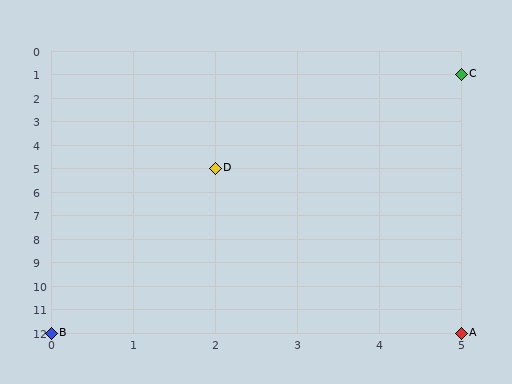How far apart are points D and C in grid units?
Points D and C are 3 columns and 4 rows apart (about 5.0 grid units diagonally).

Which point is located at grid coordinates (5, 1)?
Point C is at (5, 1).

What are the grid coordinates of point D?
Point D is at grid coordinates (2, 5).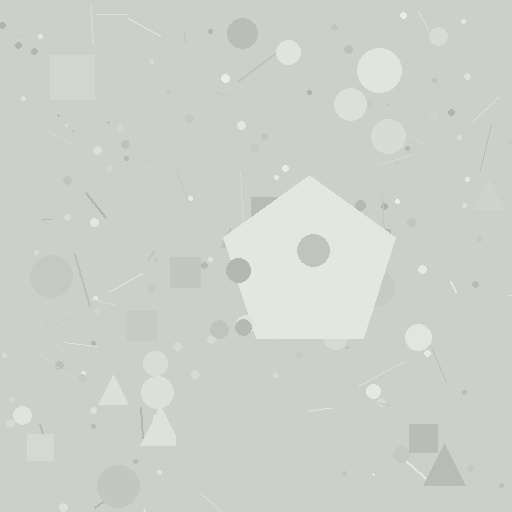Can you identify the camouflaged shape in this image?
The camouflaged shape is a pentagon.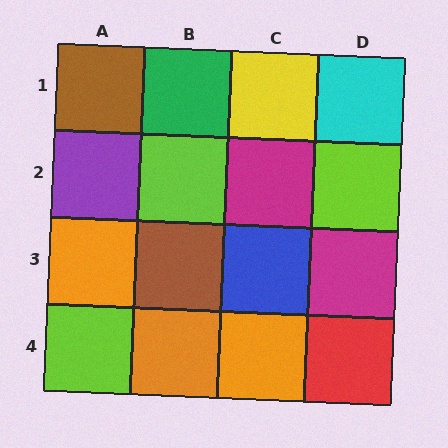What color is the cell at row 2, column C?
Magenta.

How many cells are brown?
2 cells are brown.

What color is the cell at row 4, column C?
Orange.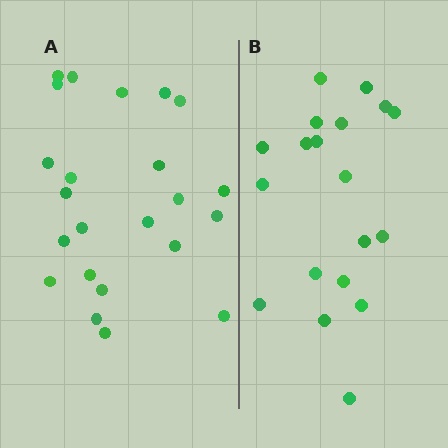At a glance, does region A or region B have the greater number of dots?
Region A (the left region) has more dots.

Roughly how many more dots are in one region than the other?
Region A has about 4 more dots than region B.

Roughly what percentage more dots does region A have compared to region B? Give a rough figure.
About 20% more.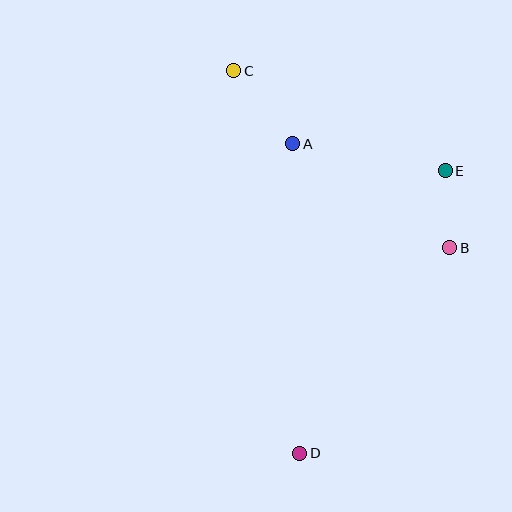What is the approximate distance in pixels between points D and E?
The distance between D and E is approximately 317 pixels.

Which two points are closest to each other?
Points B and E are closest to each other.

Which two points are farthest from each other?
Points C and D are farthest from each other.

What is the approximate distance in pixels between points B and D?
The distance between B and D is approximately 254 pixels.